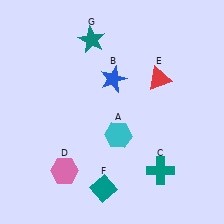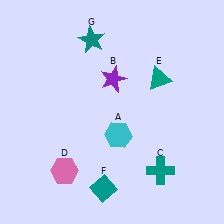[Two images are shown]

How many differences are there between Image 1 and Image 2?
There are 2 differences between the two images.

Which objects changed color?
B changed from blue to purple. E changed from red to teal.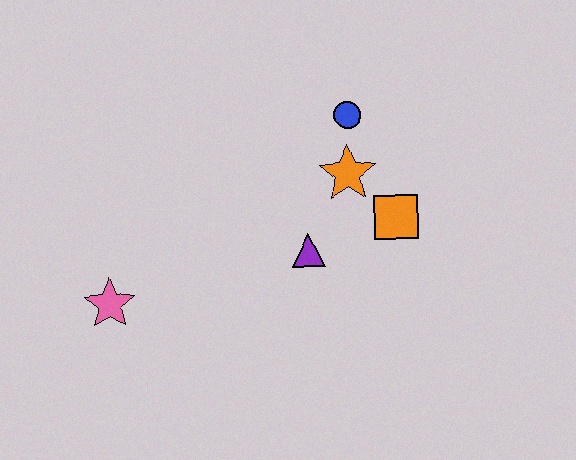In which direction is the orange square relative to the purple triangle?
The orange square is to the right of the purple triangle.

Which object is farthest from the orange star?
The pink star is farthest from the orange star.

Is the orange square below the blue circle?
Yes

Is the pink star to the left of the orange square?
Yes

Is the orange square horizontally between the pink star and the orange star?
No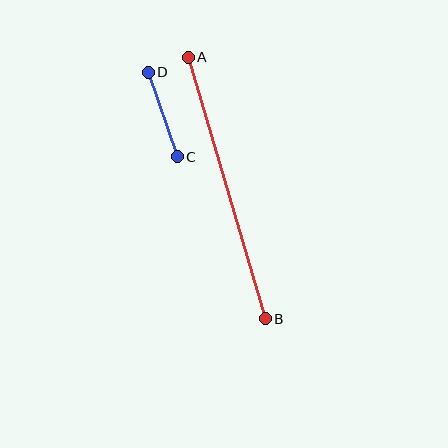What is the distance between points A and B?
The distance is approximately 273 pixels.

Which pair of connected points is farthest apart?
Points A and B are farthest apart.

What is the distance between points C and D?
The distance is approximately 90 pixels.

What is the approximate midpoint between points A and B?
The midpoint is at approximately (227, 188) pixels.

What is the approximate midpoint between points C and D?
The midpoint is at approximately (163, 114) pixels.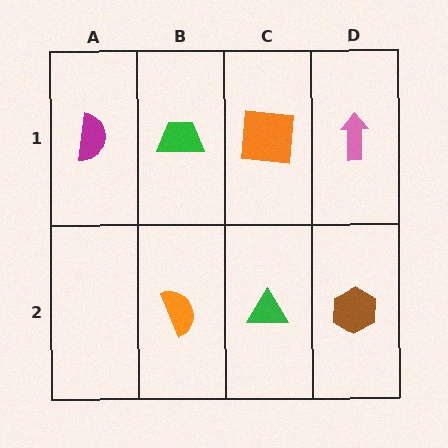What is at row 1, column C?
An orange square.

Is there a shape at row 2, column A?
No, that cell is empty.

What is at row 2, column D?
A brown hexagon.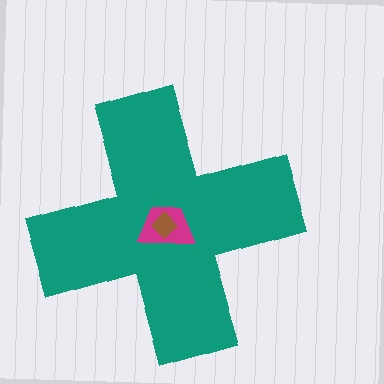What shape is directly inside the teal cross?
The magenta trapezoid.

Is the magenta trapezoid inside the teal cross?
Yes.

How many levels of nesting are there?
3.